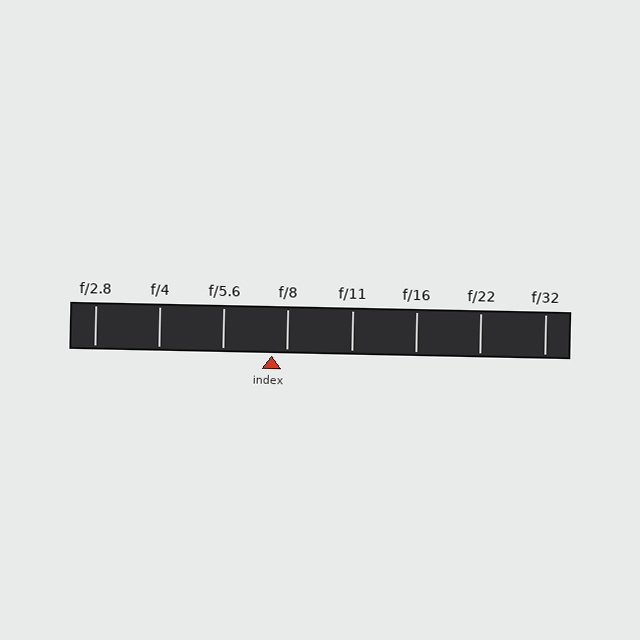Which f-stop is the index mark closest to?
The index mark is closest to f/8.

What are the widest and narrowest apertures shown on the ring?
The widest aperture shown is f/2.8 and the narrowest is f/32.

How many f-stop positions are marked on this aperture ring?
There are 8 f-stop positions marked.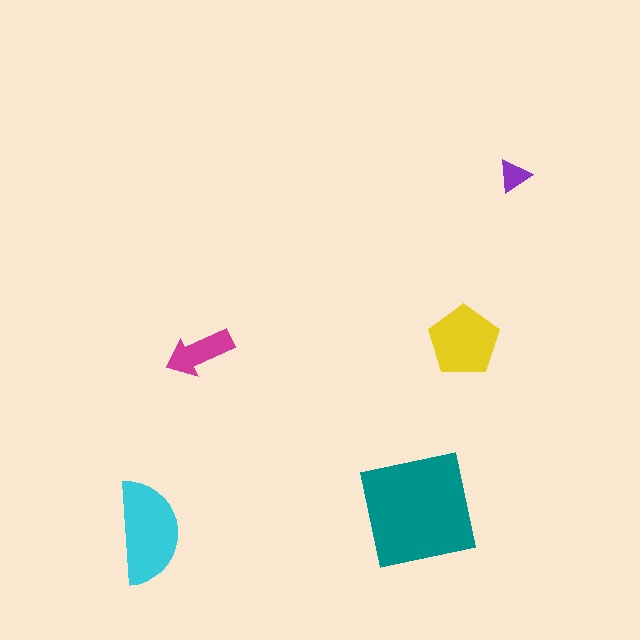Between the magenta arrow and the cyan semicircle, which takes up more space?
The cyan semicircle.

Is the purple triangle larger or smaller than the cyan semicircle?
Smaller.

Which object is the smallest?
The purple triangle.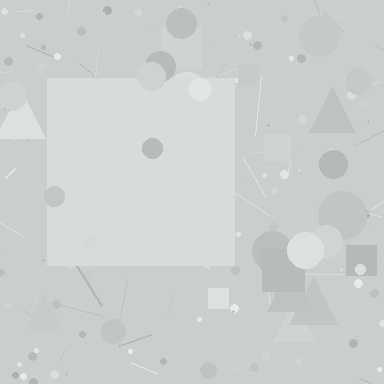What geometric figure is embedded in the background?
A square is embedded in the background.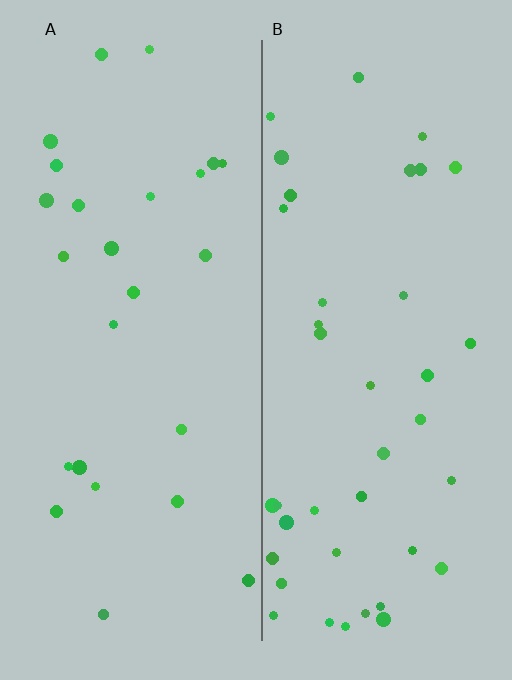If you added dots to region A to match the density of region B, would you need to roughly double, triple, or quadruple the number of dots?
Approximately double.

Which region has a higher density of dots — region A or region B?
B (the right).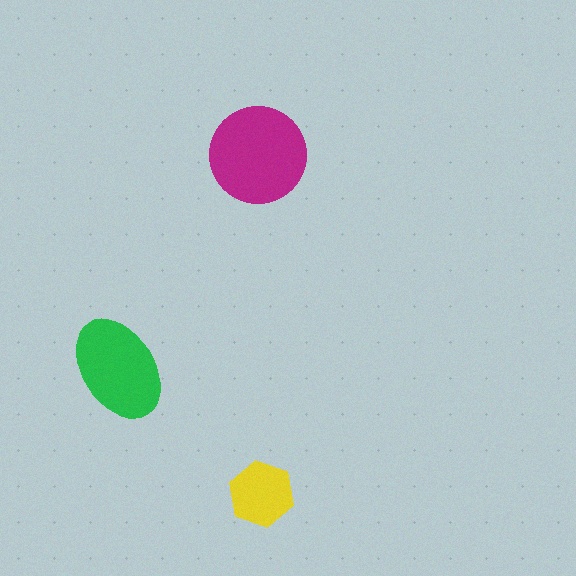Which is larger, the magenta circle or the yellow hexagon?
The magenta circle.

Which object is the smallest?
The yellow hexagon.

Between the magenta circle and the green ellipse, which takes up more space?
The magenta circle.